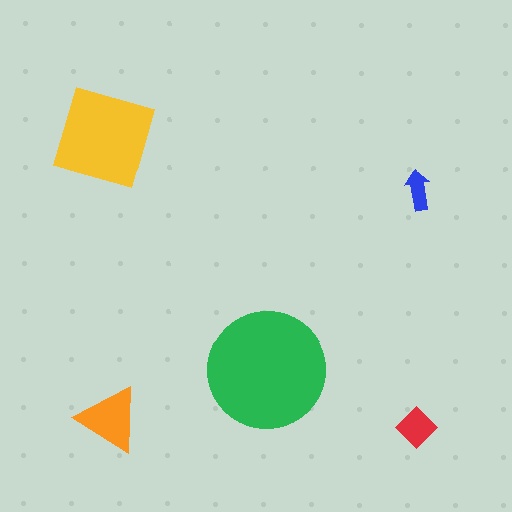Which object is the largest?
The green circle.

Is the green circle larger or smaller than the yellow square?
Larger.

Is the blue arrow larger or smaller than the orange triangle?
Smaller.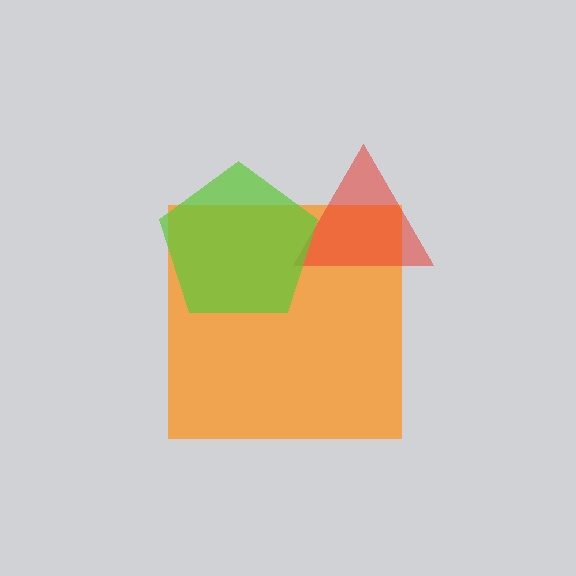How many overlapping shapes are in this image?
There are 3 overlapping shapes in the image.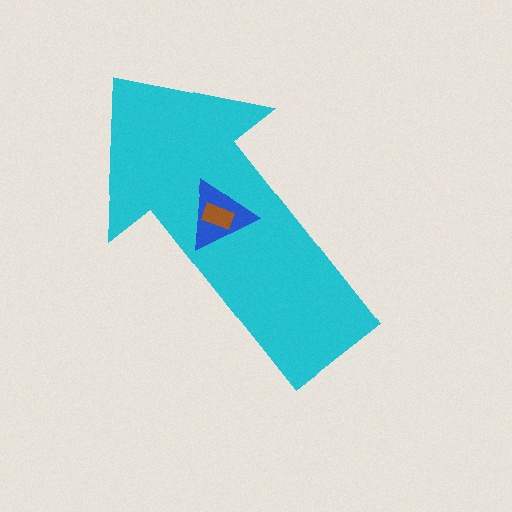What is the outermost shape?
The cyan arrow.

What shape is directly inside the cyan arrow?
The blue triangle.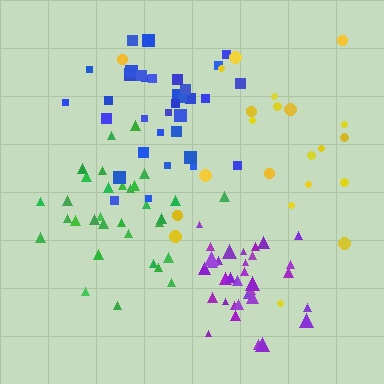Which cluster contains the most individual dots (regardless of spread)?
Blue (35).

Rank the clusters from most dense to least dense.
purple, blue, green, yellow.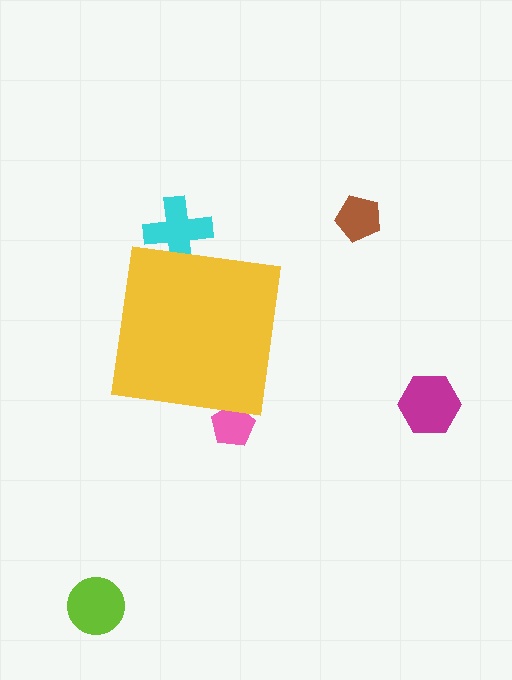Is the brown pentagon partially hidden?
No, the brown pentagon is fully visible.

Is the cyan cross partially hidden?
Yes, the cyan cross is partially hidden behind the yellow square.